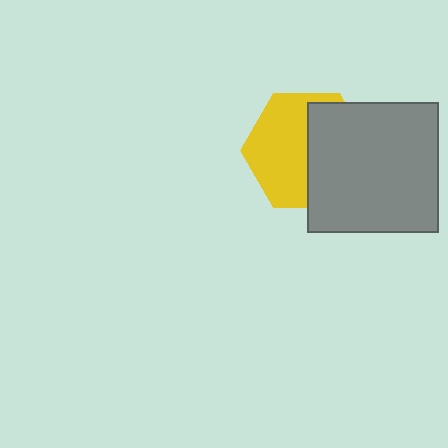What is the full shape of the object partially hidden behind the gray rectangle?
The partially hidden object is a yellow hexagon.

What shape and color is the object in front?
The object in front is a gray rectangle.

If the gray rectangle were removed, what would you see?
You would see the complete yellow hexagon.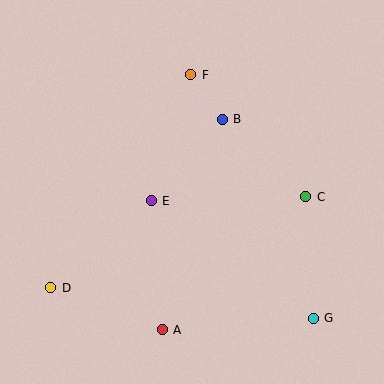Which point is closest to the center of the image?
Point E at (151, 201) is closest to the center.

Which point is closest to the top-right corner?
Point B is closest to the top-right corner.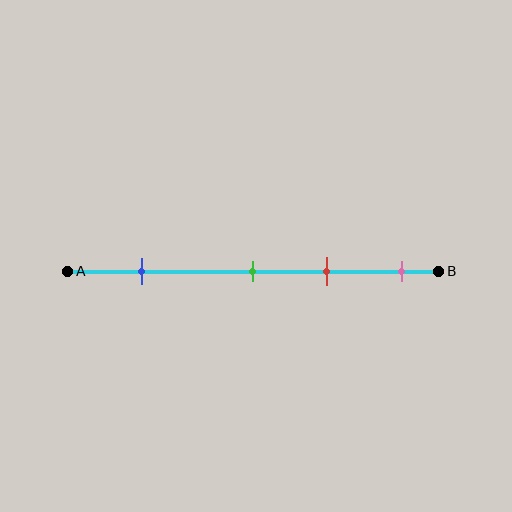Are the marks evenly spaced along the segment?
No, the marks are not evenly spaced.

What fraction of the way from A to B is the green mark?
The green mark is approximately 50% (0.5) of the way from A to B.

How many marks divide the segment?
There are 4 marks dividing the segment.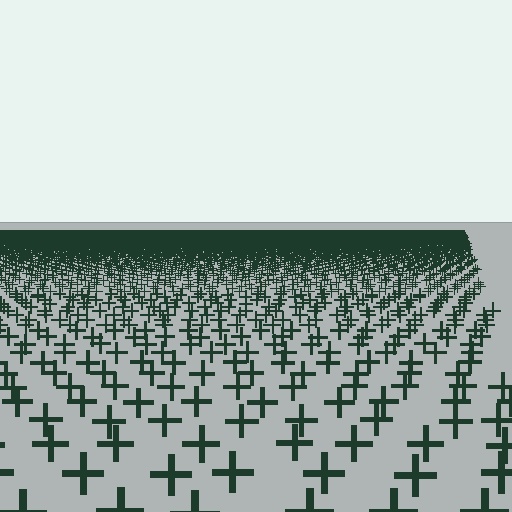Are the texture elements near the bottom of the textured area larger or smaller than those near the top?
Larger. Near the bottom, elements are closer to the viewer and appear at a bigger on-screen size.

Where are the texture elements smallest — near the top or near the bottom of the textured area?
Near the top.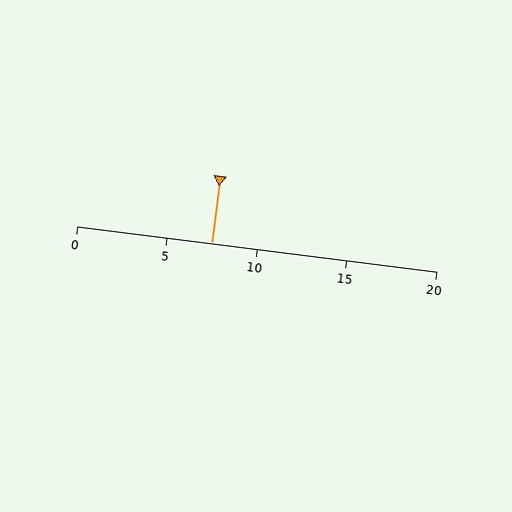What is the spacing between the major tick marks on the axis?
The major ticks are spaced 5 apart.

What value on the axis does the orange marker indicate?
The marker indicates approximately 7.5.